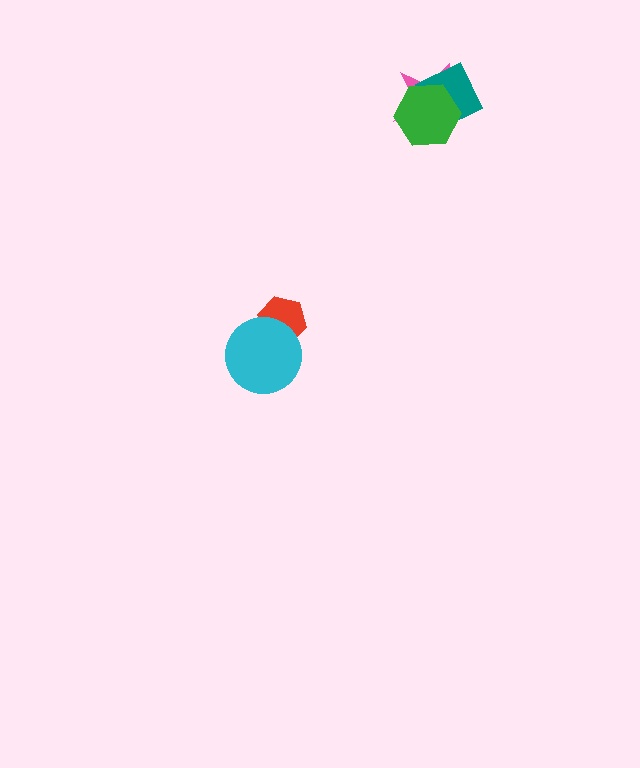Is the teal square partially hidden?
Yes, it is partially covered by another shape.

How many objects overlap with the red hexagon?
1 object overlaps with the red hexagon.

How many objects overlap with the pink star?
2 objects overlap with the pink star.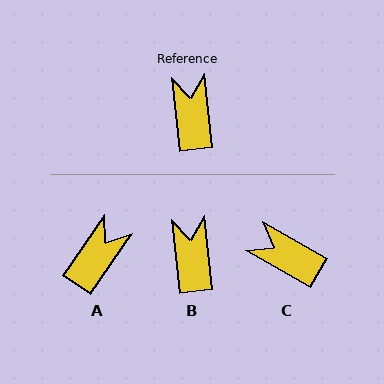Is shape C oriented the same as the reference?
No, it is off by about 54 degrees.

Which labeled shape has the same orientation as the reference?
B.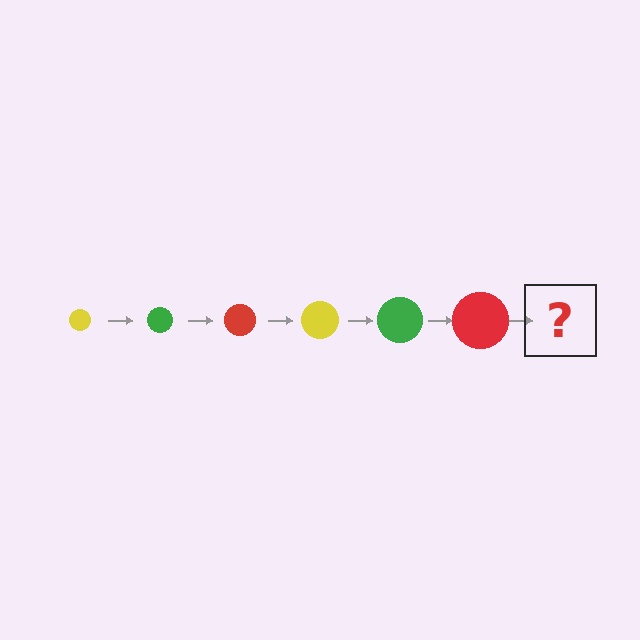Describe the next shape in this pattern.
It should be a yellow circle, larger than the previous one.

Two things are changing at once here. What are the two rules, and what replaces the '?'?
The two rules are that the circle grows larger each step and the color cycles through yellow, green, and red. The '?' should be a yellow circle, larger than the previous one.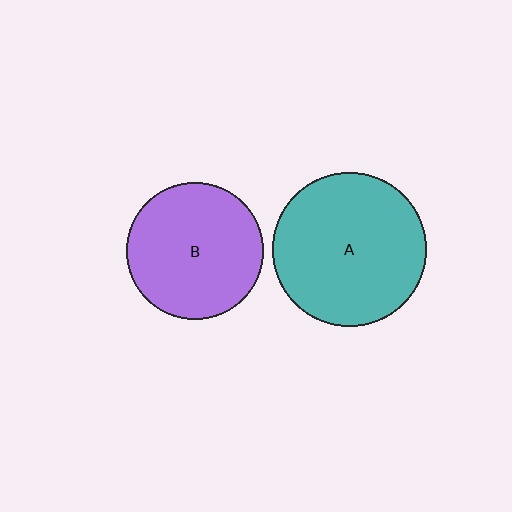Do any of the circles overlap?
No, none of the circles overlap.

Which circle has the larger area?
Circle A (teal).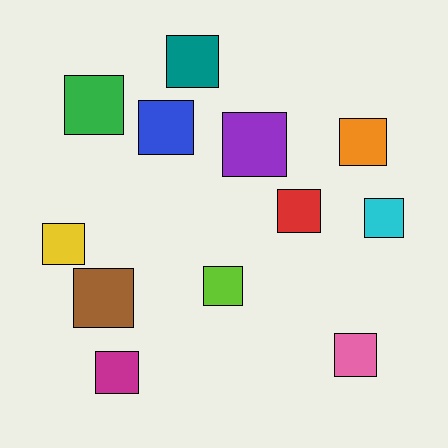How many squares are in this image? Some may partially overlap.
There are 12 squares.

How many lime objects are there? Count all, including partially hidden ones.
There is 1 lime object.